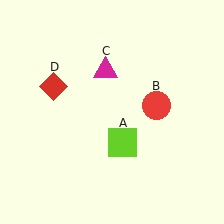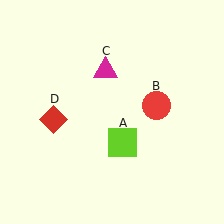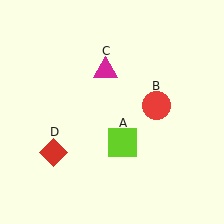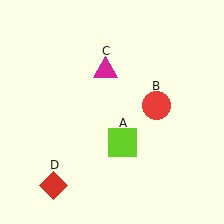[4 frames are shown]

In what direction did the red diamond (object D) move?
The red diamond (object D) moved down.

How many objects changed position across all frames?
1 object changed position: red diamond (object D).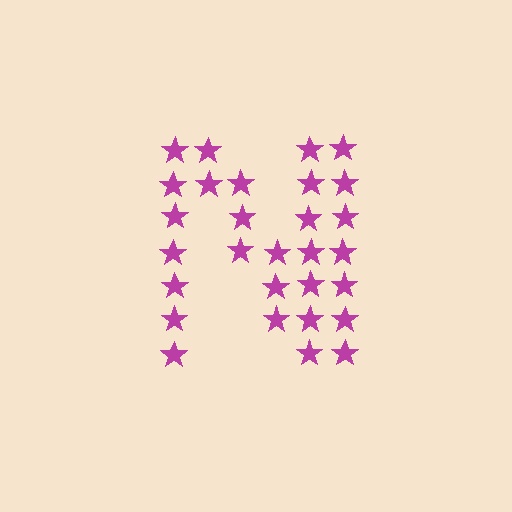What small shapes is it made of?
It is made of small stars.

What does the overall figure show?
The overall figure shows the letter N.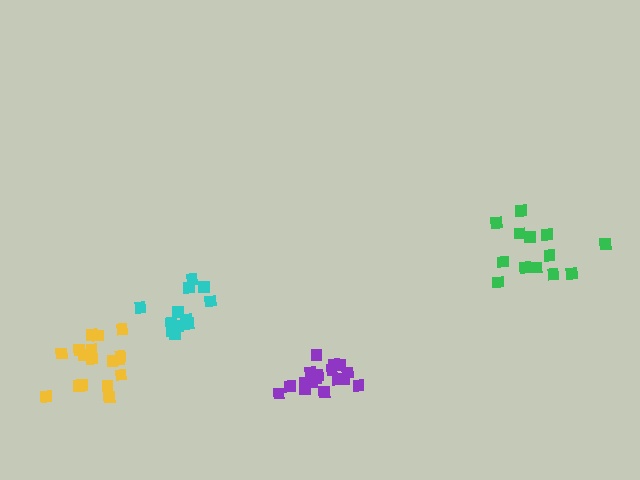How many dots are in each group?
Group 1: 13 dots, Group 2: 18 dots, Group 3: 14 dots, Group 4: 18 dots (63 total).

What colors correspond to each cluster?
The clusters are colored: green, purple, cyan, yellow.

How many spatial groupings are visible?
There are 4 spatial groupings.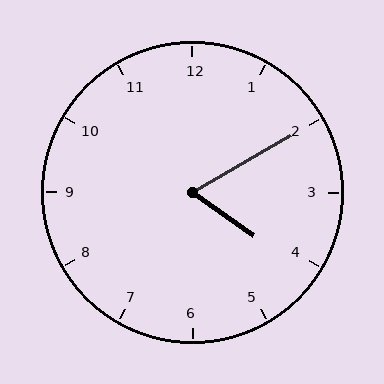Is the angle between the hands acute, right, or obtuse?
It is acute.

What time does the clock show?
4:10.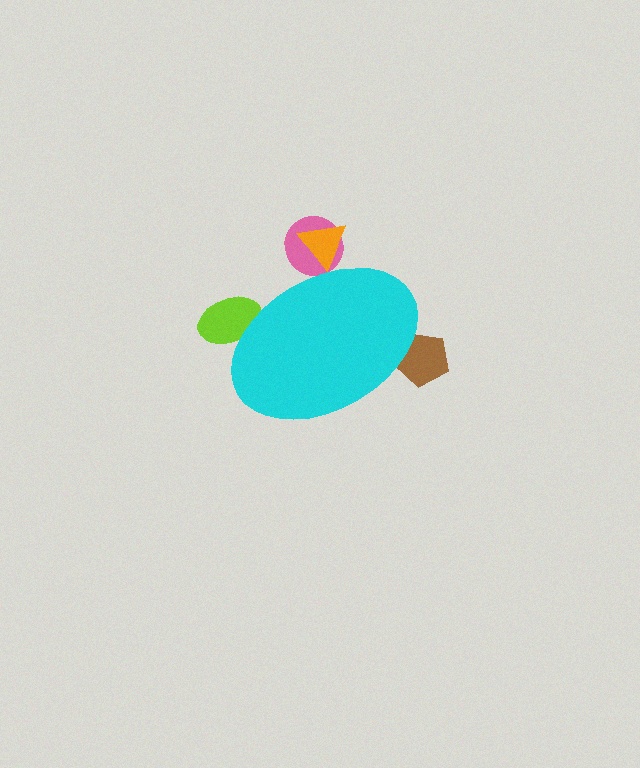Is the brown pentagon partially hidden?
Yes, the brown pentagon is partially hidden behind the cyan ellipse.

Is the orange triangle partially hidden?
Yes, the orange triangle is partially hidden behind the cyan ellipse.